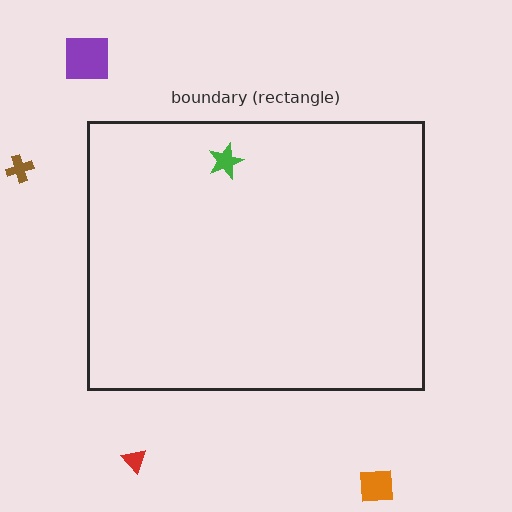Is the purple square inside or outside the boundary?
Outside.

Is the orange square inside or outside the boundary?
Outside.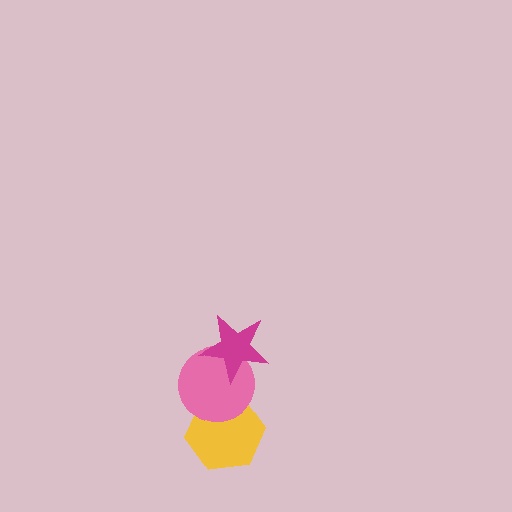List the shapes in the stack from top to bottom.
From top to bottom: the magenta star, the pink circle, the yellow hexagon.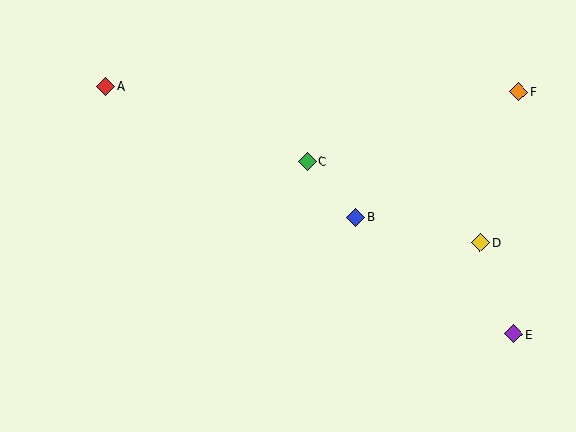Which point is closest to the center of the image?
Point C at (307, 161) is closest to the center.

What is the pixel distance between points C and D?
The distance between C and D is 191 pixels.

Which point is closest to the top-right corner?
Point F is closest to the top-right corner.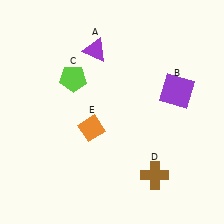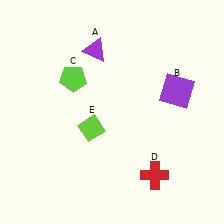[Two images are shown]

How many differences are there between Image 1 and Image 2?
There are 2 differences between the two images.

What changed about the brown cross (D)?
In Image 1, D is brown. In Image 2, it changed to red.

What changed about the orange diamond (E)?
In Image 1, E is orange. In Image 2, it changed to lime.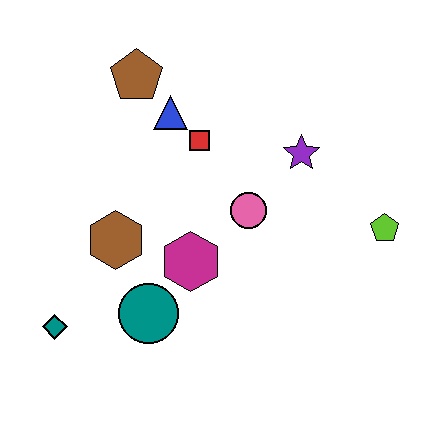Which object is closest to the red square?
The blue triangle is closest to the red square.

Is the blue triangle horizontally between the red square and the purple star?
No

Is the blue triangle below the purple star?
No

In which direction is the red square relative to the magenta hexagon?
The red square is above the magenta hexagon.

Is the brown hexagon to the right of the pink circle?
No